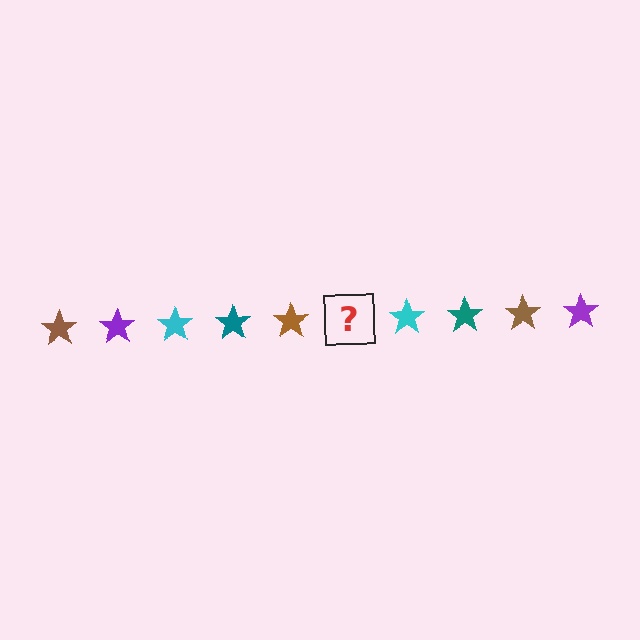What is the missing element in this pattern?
The missing element is a purple star.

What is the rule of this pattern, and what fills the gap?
The rule is that the pattern cycles through brown, purple, cyan, teal stars. The gap should be filled with a purple star.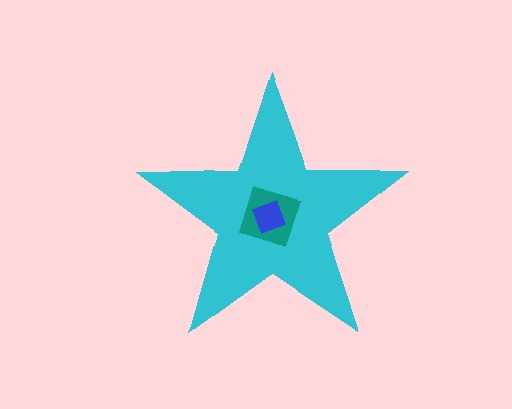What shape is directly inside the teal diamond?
The blue square.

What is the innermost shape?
The blue square.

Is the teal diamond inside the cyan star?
Yes.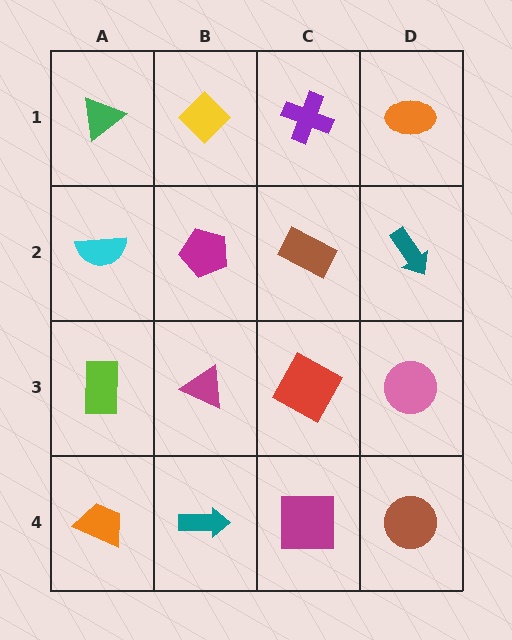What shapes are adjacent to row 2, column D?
An orange ellipse (row 1, column D), a pink circle (row 3, column D), a brown rectangle (row 2, column C).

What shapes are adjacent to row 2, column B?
A yellow diamond (row 1, column B), a magenta triangle (row 3, column B), a cyan semicircle (row 2, column A), a brown rectangle (row 2, column C).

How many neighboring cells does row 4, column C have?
3.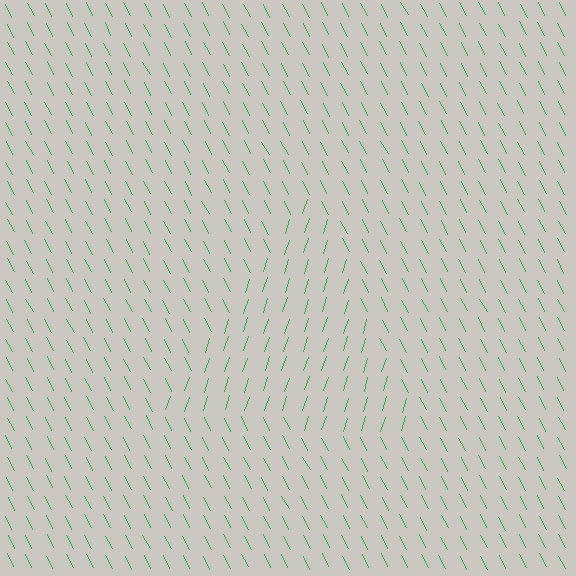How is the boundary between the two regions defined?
The boundary is defined purely by a change in line orientation (approximately 45 degrees difference). All lines are the same color and thickness.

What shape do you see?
I see a triangle.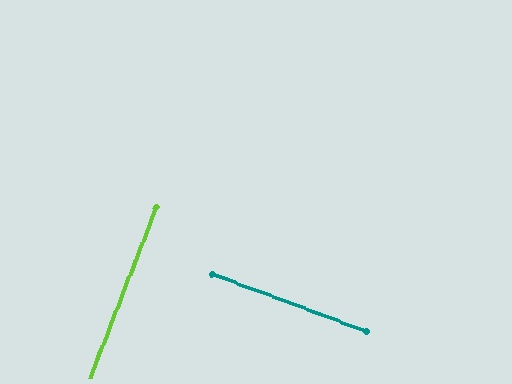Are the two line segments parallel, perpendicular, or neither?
Perpendicular — they meet at approximately 89°.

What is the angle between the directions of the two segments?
Approximately 89 degrees.